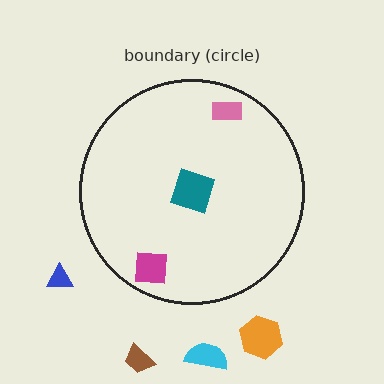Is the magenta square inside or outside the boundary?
Inside.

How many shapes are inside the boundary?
3 inside, 4 outside.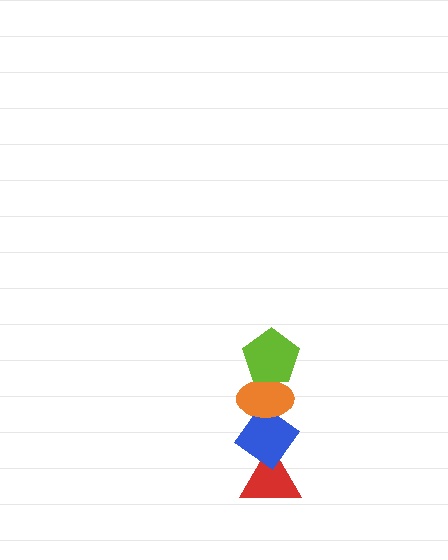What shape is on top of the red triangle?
The blue diamond is on top of the red triangle.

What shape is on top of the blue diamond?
The orange ellipse is on top of the blue diamond.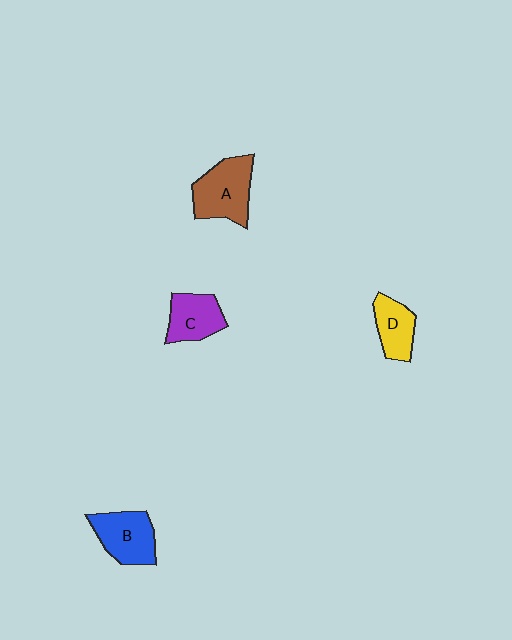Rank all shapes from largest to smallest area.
From largest to smallest: A (brown), B (blue), C (purple), D (yellow).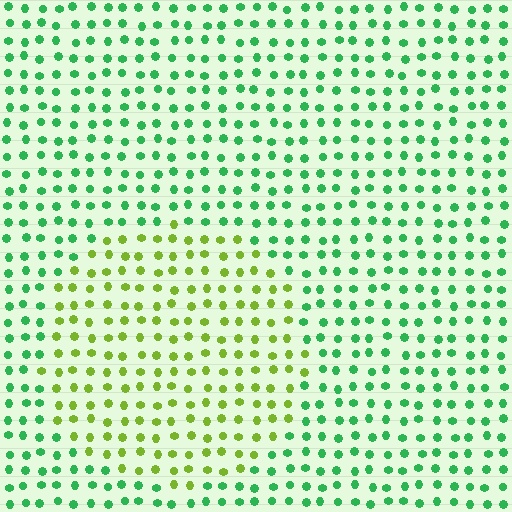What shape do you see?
I see a circle.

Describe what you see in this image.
The image is filled with small green elements in a uniform arrangement. A circle-shaped region is visible where the elements are tinted to a slightly different hue, forming a subtle color boundary.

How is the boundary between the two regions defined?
The boundary is defined purely by a slight shift in hue (about 51 degrees). Spacing, size, and orientation are identical on both sides.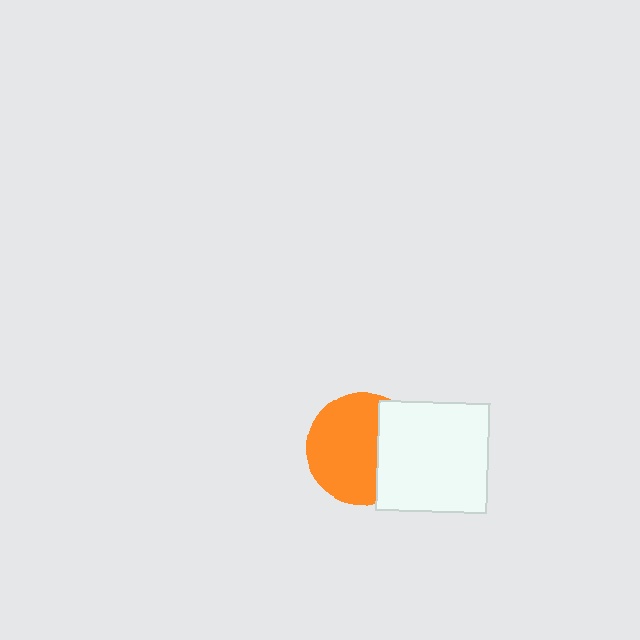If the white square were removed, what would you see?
You would see the complete orange circle.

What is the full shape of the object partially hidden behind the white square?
The partially hidden object is an orange circle.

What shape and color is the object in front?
The object in front is a white square.